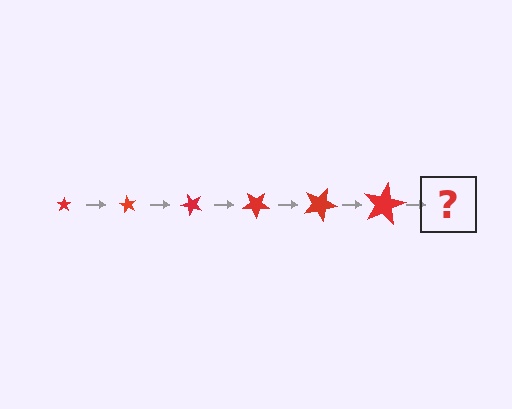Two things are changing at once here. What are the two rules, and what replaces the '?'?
The two rules are that the star grows larger each step and it rotates 60 degrees each step. The '?' should be a star, larger than the previous one and rotated 360 degrees from the start.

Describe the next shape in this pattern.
It should be a star, larger than the previous one and rotated 360 degrees from the start.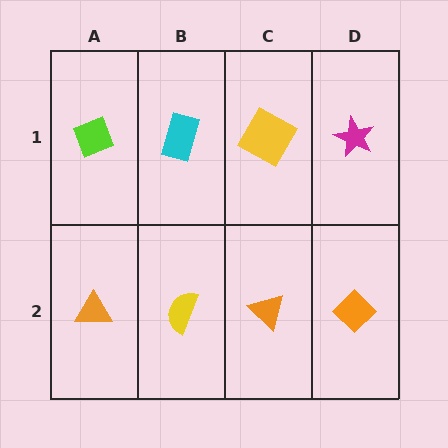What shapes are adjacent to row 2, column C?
A yellow square (row 1, column C), a yellow semicircle (row 2, column B), an orange diamond (row 2, column D).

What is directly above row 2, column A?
A lime diamond.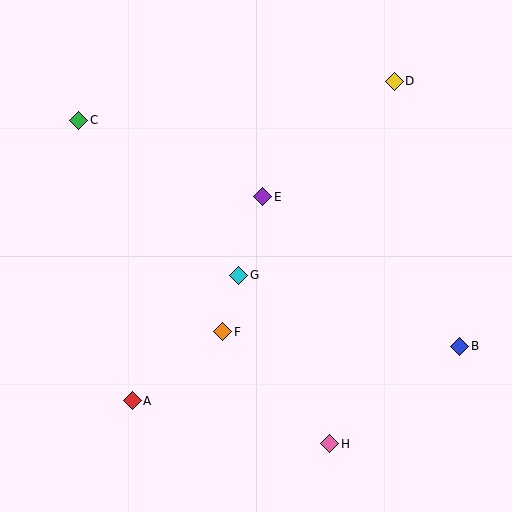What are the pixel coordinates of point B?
Point B is at (460, 346).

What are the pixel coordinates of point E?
Point E is at (263, 197).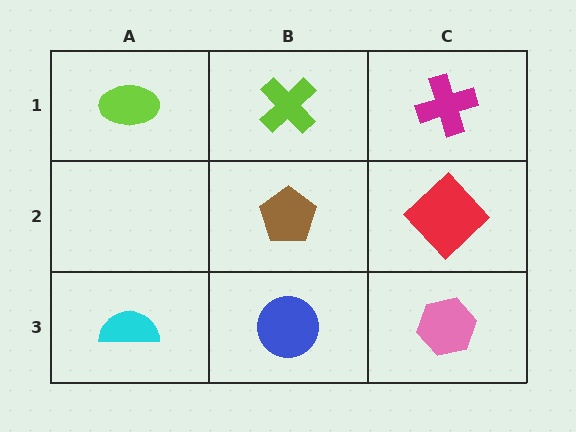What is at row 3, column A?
A cyan semicircle.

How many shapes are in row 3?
3 shapes.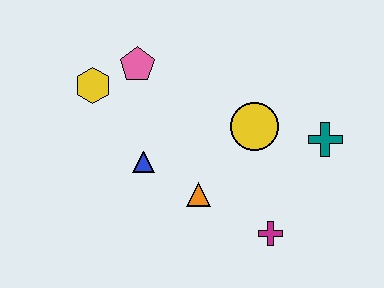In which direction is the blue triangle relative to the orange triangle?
The blue triangle is to the left of the orange triangle.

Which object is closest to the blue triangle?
The orange triangle is closest to the blue triangle.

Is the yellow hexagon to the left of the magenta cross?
Yes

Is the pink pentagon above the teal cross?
Yes